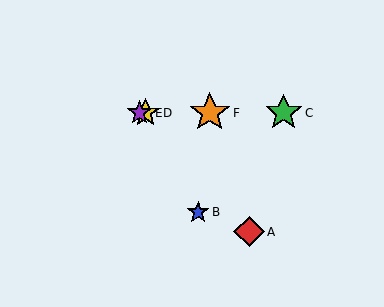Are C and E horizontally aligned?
Yes, both are at y≈113.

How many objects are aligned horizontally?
4 objects (C, D, E, F) are aligned horizontally.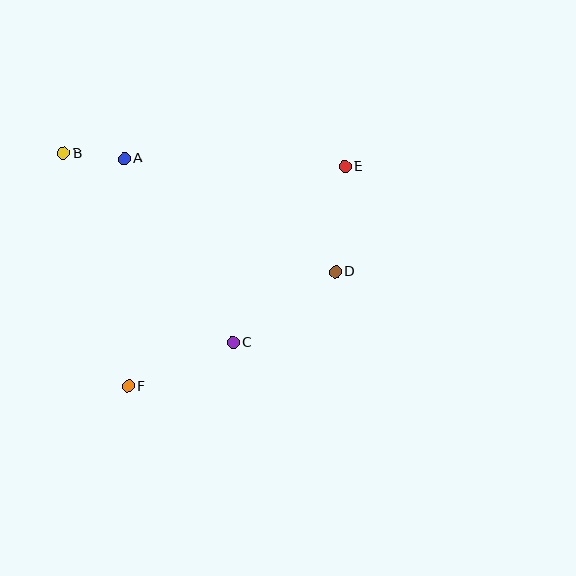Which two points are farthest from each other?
Points E and F are farthest from each other.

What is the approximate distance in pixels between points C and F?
The distance between C and F is approximately 113 pixels.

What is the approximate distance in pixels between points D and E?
The distance between D and E is approximately 105 pixels.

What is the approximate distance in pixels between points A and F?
The distance between A and F is approximately 228 pixels.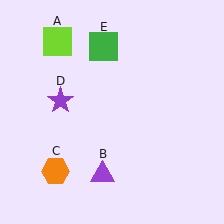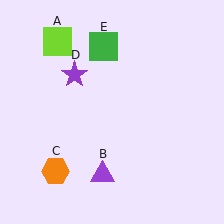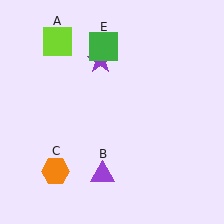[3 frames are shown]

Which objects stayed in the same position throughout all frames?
Lime square (object A) and purple triangle (object B) and orange hexagon (object C) and green square (object E) remained stationary.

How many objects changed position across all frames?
1 object changed position: purple star (object D).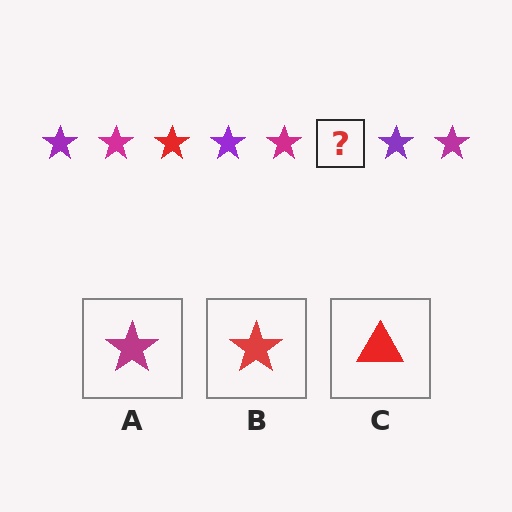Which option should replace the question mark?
Option B.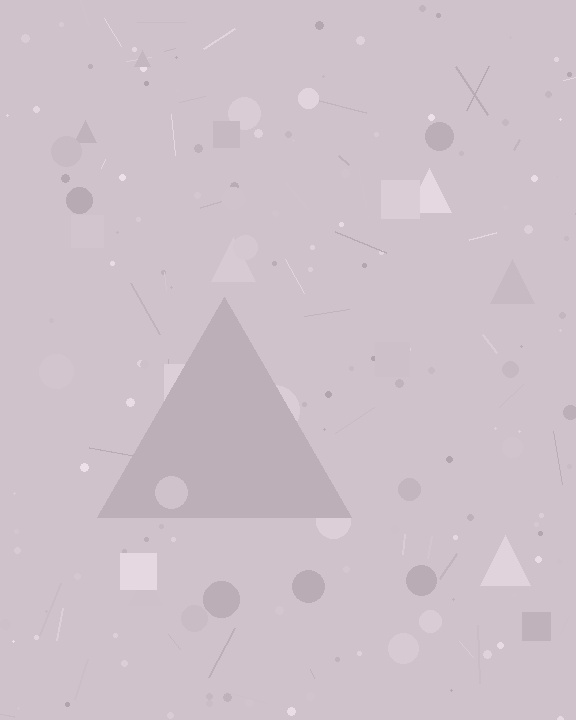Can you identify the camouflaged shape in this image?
The camouflaged shape is a triangle.